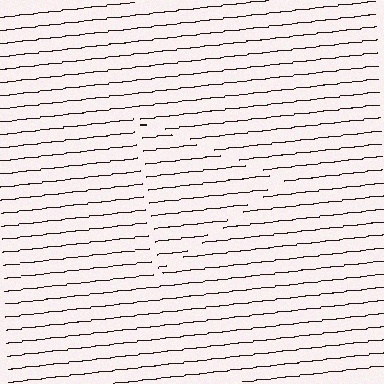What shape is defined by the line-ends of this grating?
An illusory triangle. The interior of the shape contains the same grating, shifted by half a period — the contour is defined by the phase discontinuity where line-ends from the inner and outer gratings abut.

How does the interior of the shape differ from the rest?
The interior of the shape contains the same grating, shifted by half a period — the contour is defined by the phase discontinuity where line-ends from the inner and outer gratings abut.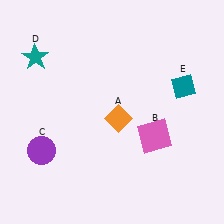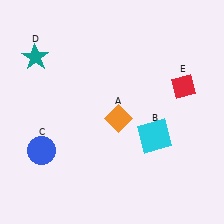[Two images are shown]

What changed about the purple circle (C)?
In Image 1, C is purple. In Image 2, it changed to blue.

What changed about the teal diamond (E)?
In Image 1, E is teal. In Image 2, it changed to red.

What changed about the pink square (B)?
In Image 1, B is pink. In Image 2, it changed to cyan.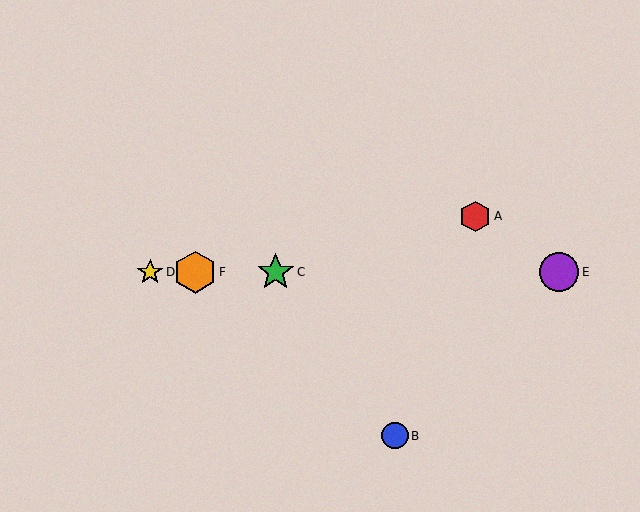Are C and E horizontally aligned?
Yes, both are at y≈272.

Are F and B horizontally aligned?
No, F is at y≈272 and B is at y≈436.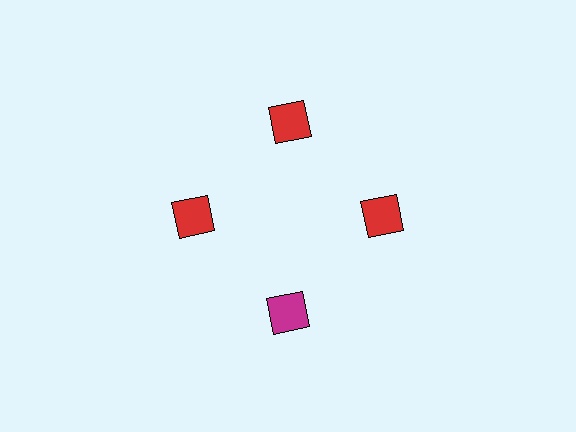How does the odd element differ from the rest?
It has a different color: magenta instead of red.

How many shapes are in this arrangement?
There are 4 shapes arranged in a ring pattern.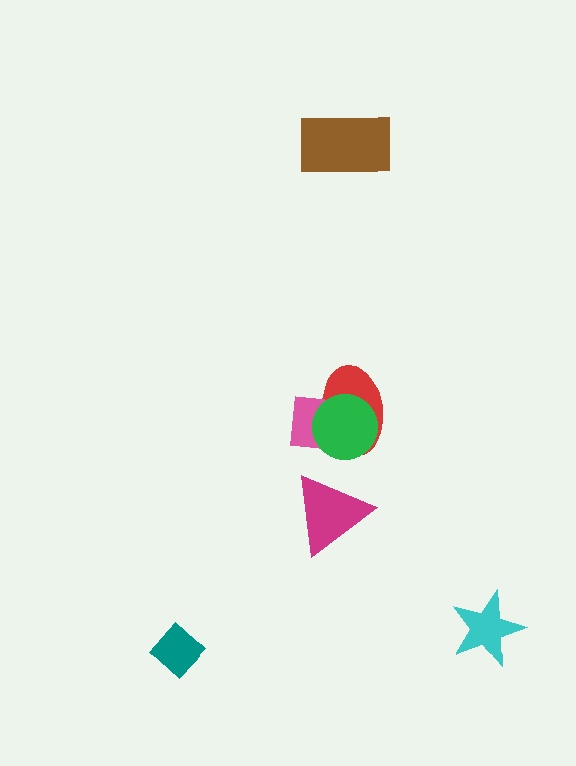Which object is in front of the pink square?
The green circle is in front of the pink square.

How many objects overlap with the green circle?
2 objects overlap with the green circle.